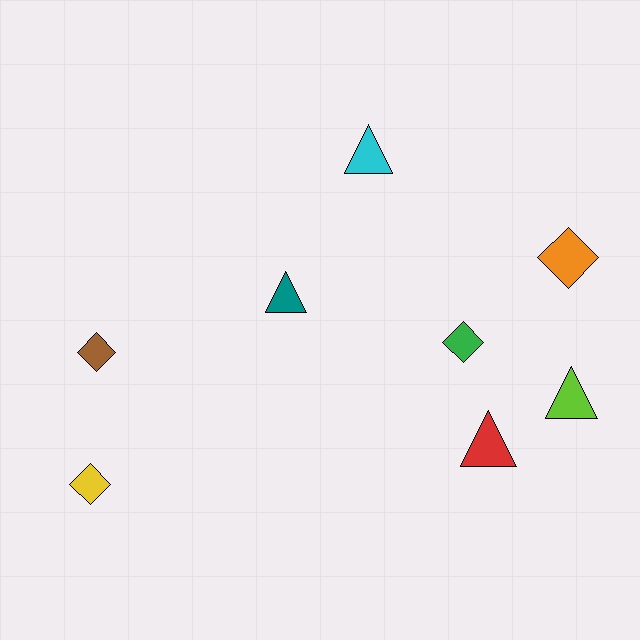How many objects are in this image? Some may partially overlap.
There are 8 objects.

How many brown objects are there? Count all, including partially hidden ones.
There is 1 brown object.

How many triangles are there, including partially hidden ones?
There are 4 triangles.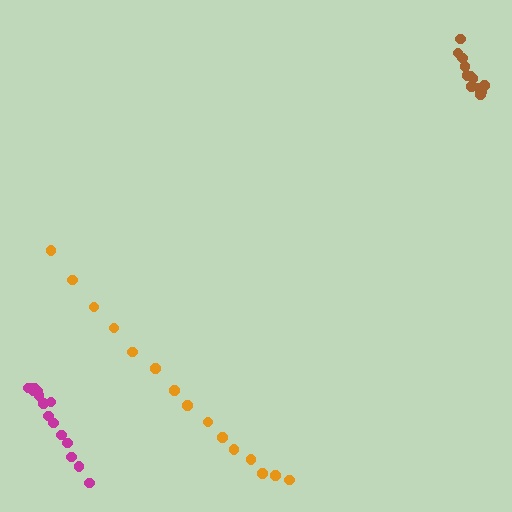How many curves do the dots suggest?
There are 3 distinct paths.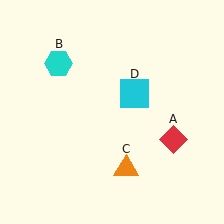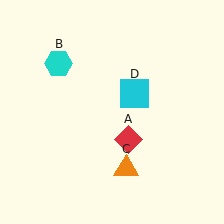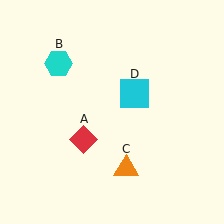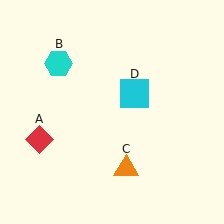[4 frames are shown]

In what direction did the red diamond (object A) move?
The red diamond (object A) moved left.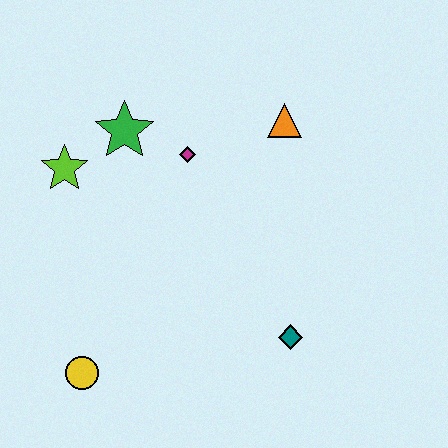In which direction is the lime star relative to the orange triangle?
The lime star is to the left of the orange triangle.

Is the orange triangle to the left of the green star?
No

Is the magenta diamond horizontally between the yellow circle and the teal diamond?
Yes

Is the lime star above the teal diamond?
Yes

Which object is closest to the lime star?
The green star is closest to the lime star.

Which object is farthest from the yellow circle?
The orange triangle is farthest from the yellow circle.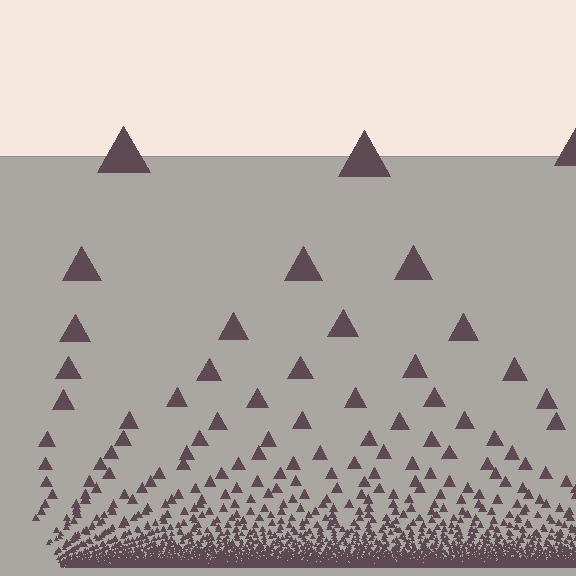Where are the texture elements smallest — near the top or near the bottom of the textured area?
Near the bottom.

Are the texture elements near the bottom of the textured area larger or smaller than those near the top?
Smaller. The gradient is inverted — elements near the bottom are smaller and denser.